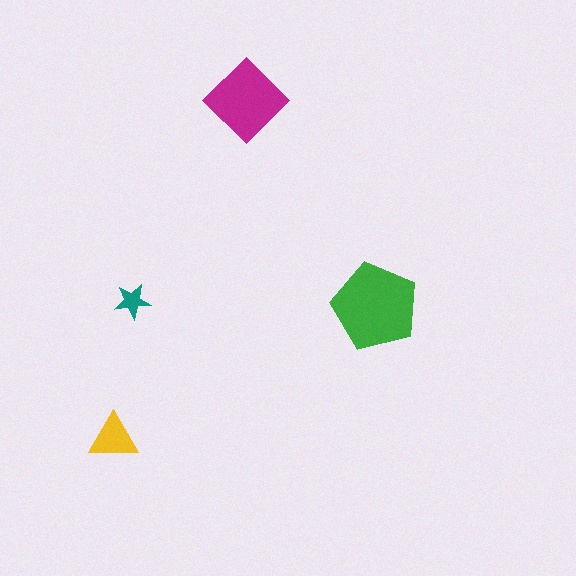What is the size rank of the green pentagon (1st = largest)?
1st.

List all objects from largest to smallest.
The green pentagon, the magenta diamond, the yellow triangle, the teal star.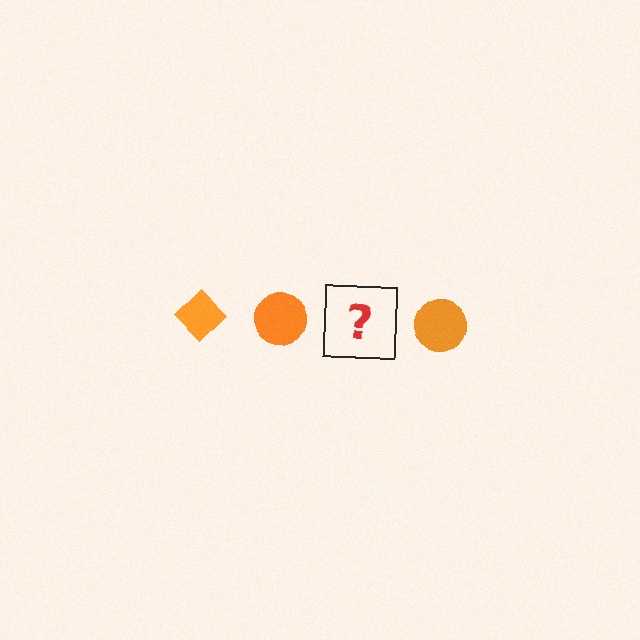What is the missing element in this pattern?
The missing element is an orange diamond.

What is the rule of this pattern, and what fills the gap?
The rule is that the pattern cycles through diamond, circle shapes in orange. The gap should be filled with an orange diamond.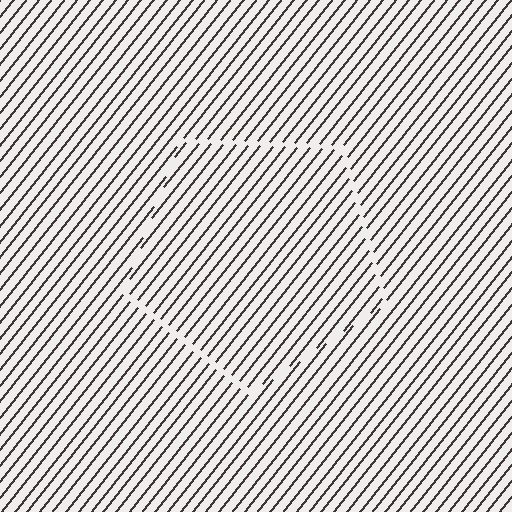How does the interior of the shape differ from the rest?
The interior of the shape contains the same grating, shifted by half a period — the contour is defined by the phase discontinuity where line-ends from the inner and outer gratings abut.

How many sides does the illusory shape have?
5 sides — the line-ends trace a pentagon.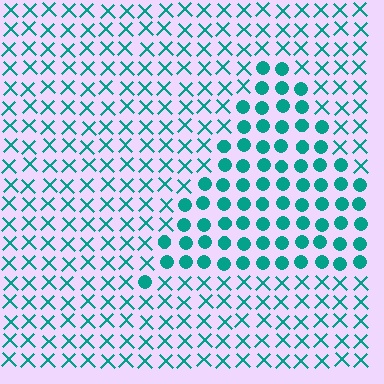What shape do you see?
I see a triangle.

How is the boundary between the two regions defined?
The boundary is defined by a change in element shape: circles inside vs. X marks outside. All elements share the same color and spacing.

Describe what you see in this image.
The image is filled with small teal elements arranged in a uniform grid. A triangle-shaped region contains circles, while the surrounding area contains X marks. The boundary is defined purely by the change in element shape.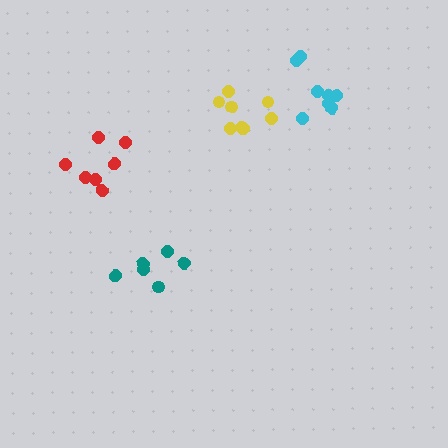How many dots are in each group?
Group 1: 7 dots, Group 2: 9 dots, Group 3: 6 dots, Group 4: 9 dots (31 total).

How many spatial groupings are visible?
There are 4 spatial groupings.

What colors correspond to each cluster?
The clusters are colored: red, cyan, teal, yellow.